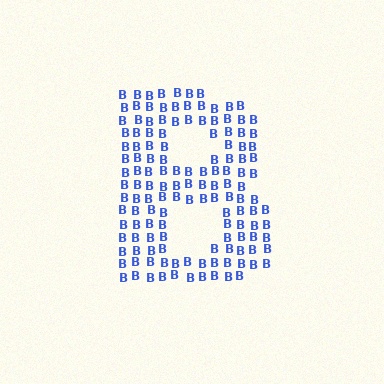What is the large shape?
The large shape is the letter B.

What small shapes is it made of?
It is made of small letter B's.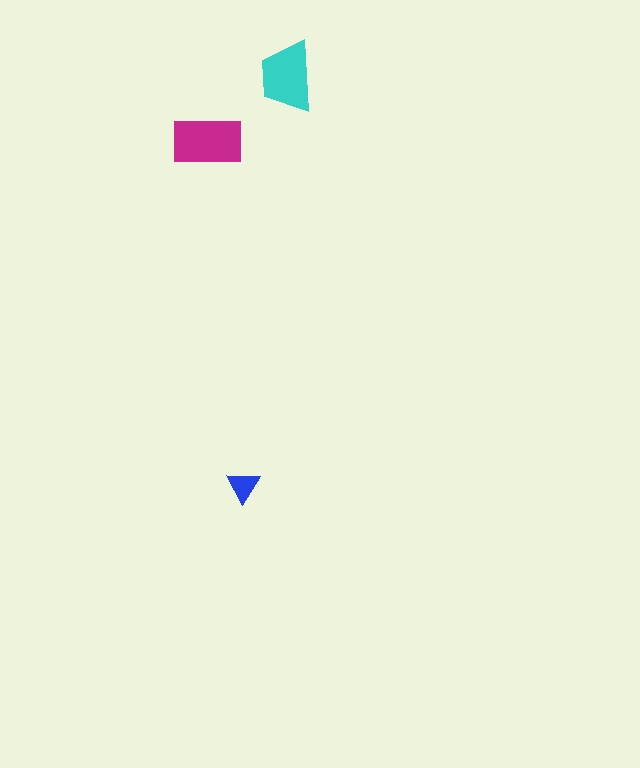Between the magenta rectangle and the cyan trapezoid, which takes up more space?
The magenta rectangle.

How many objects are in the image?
There are 3 objects in the image.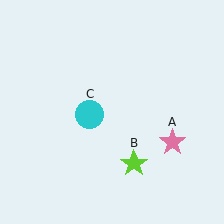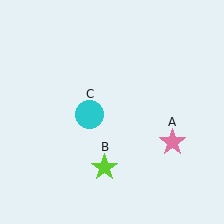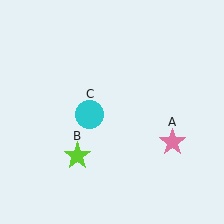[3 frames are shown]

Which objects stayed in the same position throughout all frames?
Pink star (object A) and cyan circle (object C) remained stationary.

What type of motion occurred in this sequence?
The lime star (object B) rotated clockwise around the center of the scene.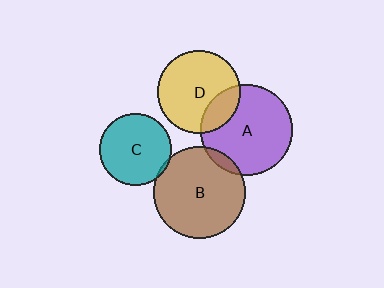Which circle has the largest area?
Circle B (brown).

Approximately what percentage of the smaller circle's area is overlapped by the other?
Approximately 20%.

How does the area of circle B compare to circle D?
Approximately 1.2 times.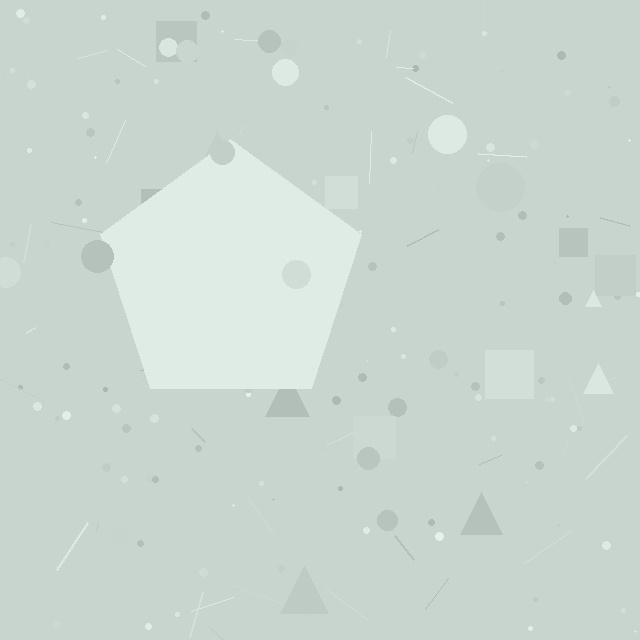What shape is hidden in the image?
A pentagon is hidden in the image.